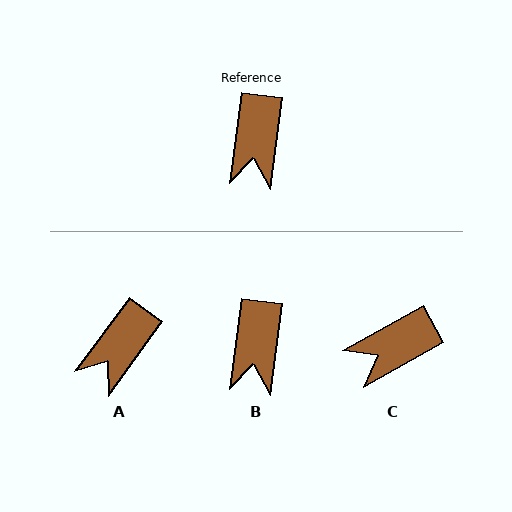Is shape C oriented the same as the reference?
No, it is off by about 53 degrees.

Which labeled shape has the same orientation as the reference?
B.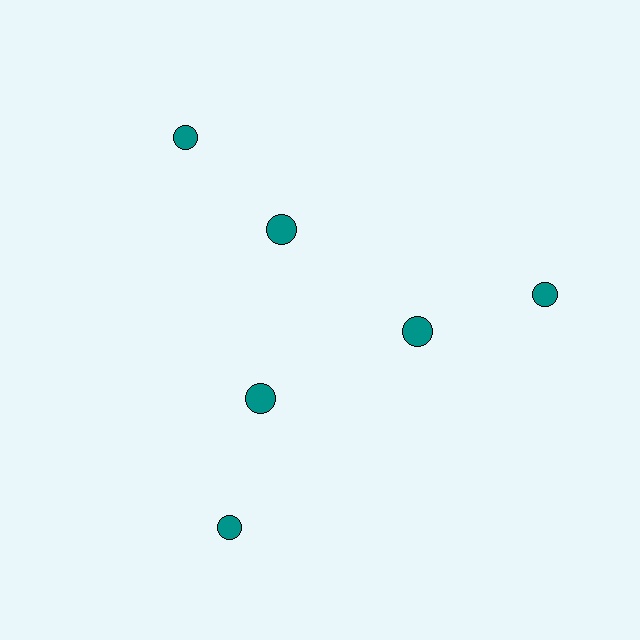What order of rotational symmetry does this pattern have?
This pattern has 3-fold rotational symmetry.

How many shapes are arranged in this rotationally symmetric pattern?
There are 6 shapes, arranged in 3 groups of 2.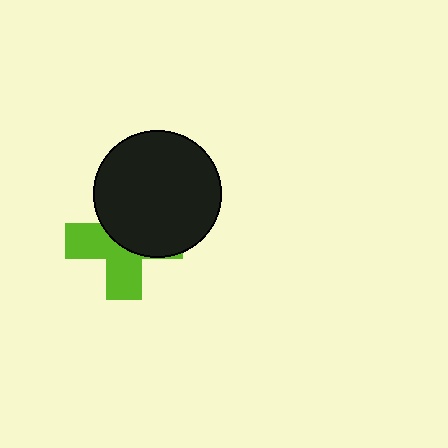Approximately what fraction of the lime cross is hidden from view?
Roughly 52% of the lime cross is hidden behind the black circle.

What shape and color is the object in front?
The object in front is a black circle.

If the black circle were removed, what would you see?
You would see the complete lime cross.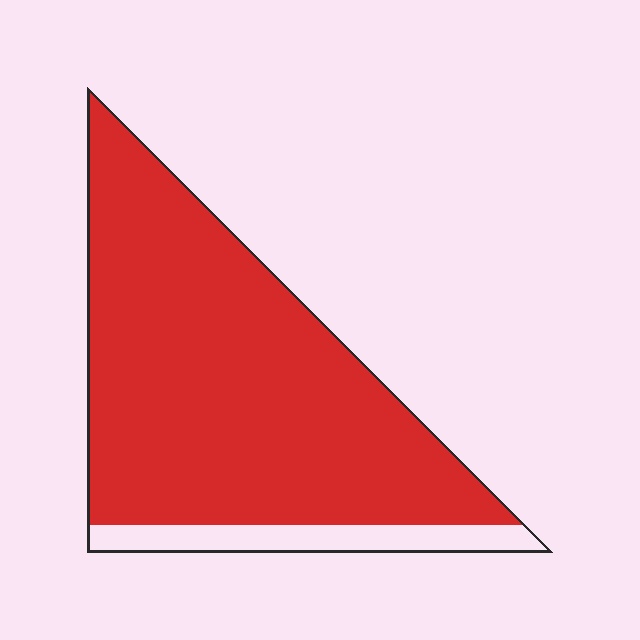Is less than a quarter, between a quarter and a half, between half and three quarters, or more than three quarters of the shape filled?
More than three quarters.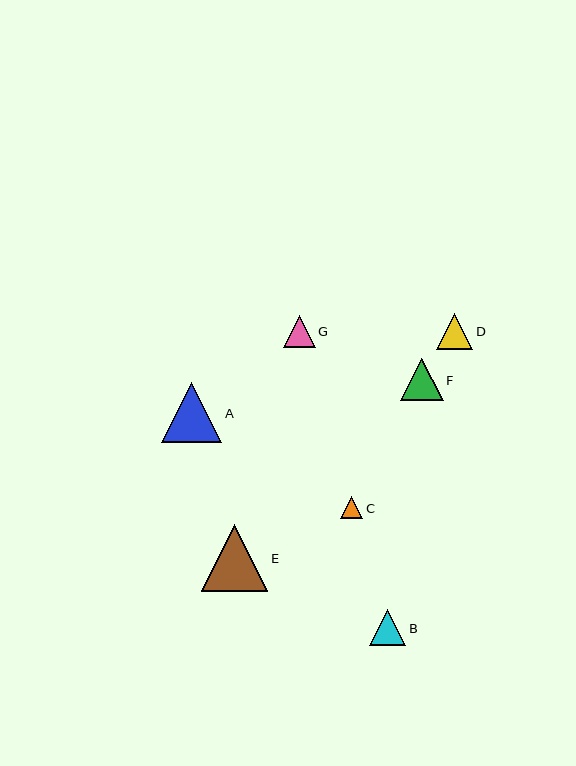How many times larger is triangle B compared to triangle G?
Triangle B is approximately 1.1 times the size of triangle G.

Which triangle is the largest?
Triangle E is the largest with a size of approximately 67 pixels.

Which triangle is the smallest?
Triangle C is the smallest with a size of approximately 22 pixels.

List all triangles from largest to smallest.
From largest to smallest: E, A, F, B, D, G, C.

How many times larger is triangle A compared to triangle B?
Triangle A is approximately 1.7 times the size of triangle B.